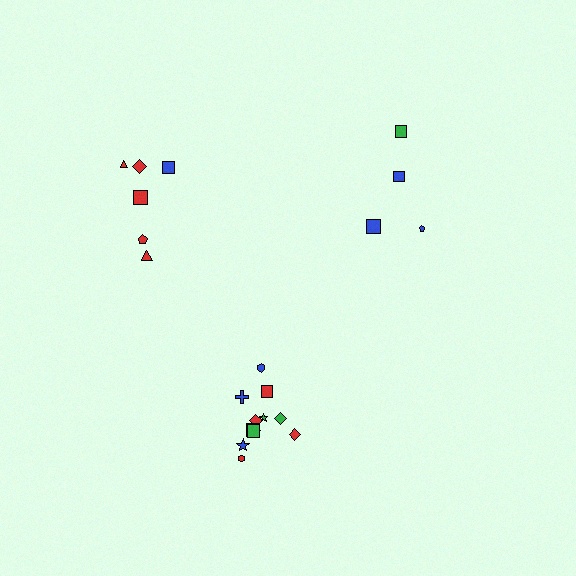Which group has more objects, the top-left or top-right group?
The top-left group.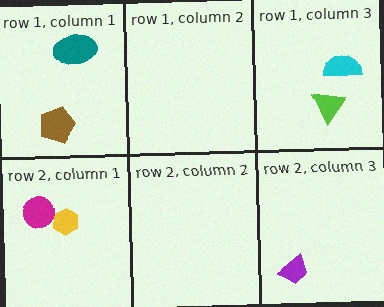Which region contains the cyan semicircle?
The row 1, column 3 region.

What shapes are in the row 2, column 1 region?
The yellow hexagon, the magenta circle.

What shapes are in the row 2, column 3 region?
The purple trapezoid.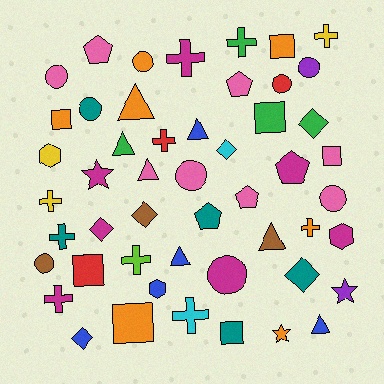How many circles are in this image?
There are 9 circles.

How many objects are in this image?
There are 50 objects.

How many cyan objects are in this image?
There are 2 cyan objects.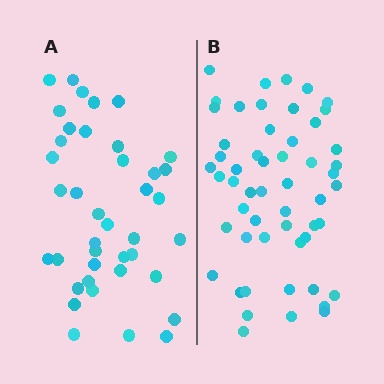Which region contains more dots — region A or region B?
Region B (the right region) has more dots.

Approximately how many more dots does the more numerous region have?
Region B has approximately 15 more dots than region A.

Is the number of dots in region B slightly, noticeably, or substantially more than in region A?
Region B has noticeably more, but not dramatically so. The ratio is roughly 1.4 to 1.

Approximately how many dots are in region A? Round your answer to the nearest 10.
About 40 dots.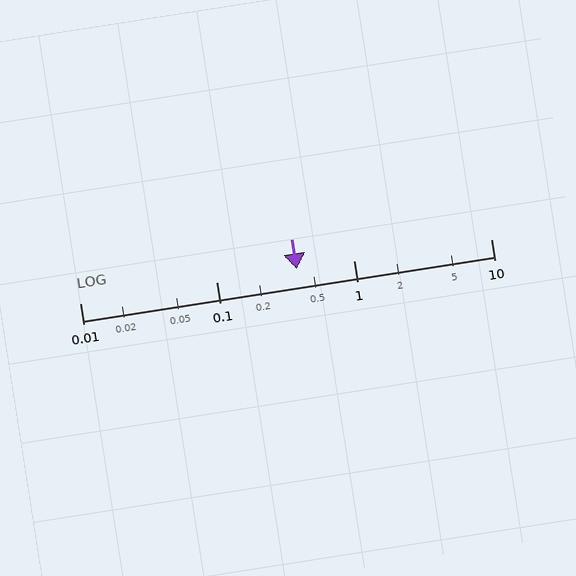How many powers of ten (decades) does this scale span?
The scale spans 3 decades, from 0.01 to 10.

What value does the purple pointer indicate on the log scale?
The pointer indicates approximately 0.38.